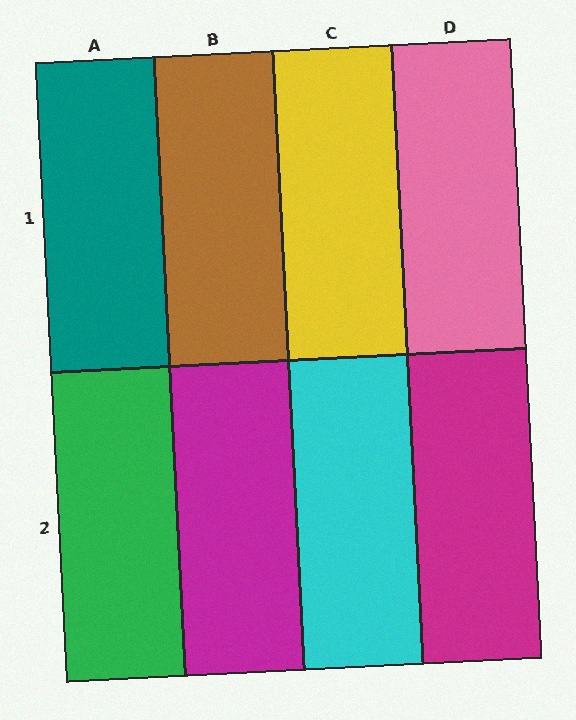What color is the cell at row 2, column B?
Magenta.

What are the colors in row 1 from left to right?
Teal, brown, yellow, pink.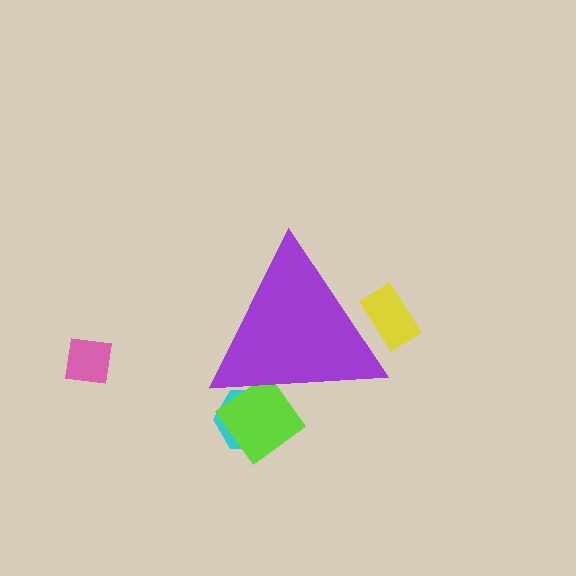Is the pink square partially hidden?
No, the pink square is fully visible.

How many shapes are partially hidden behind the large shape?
3 shapes are partially hidden.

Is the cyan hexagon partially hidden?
Yes, the cyan hexagon is partially hidden behind the purple triangle.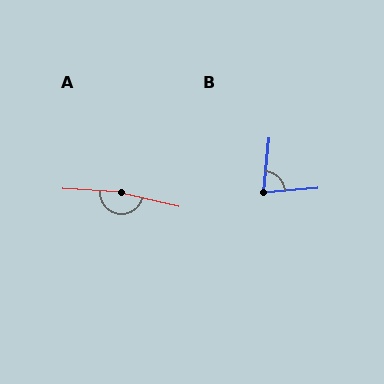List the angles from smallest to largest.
B (79°), A (170°).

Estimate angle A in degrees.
Approximately 170 degrees.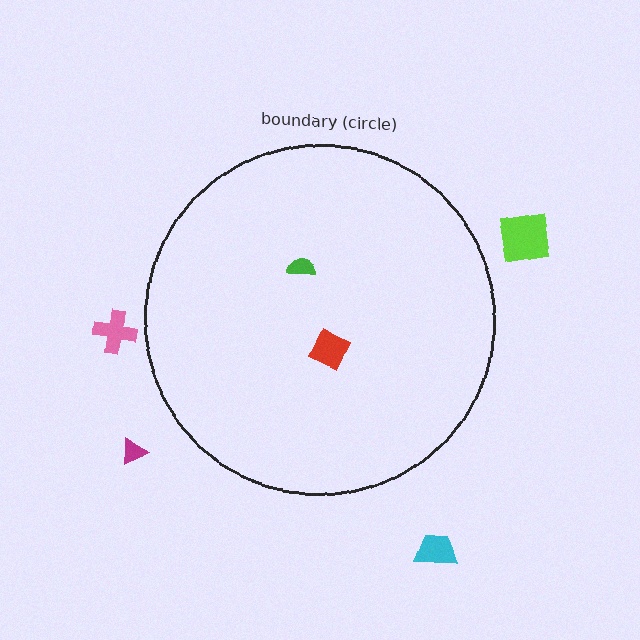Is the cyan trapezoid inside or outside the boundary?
Outside.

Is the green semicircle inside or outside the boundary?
Inside.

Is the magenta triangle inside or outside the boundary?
Outside.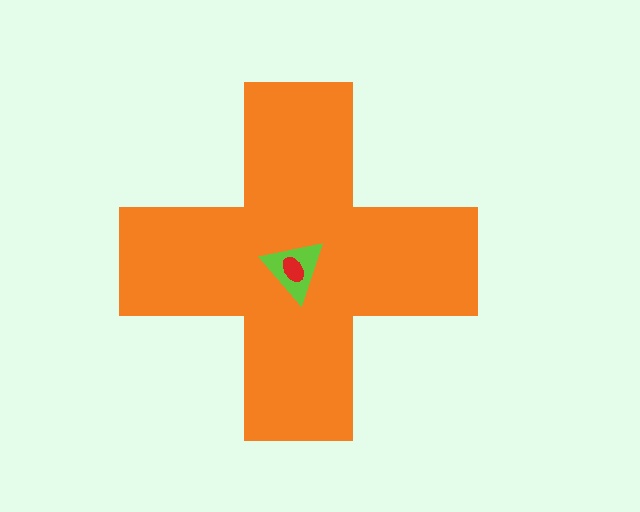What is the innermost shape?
The red ellipse.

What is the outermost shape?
The orange cross.